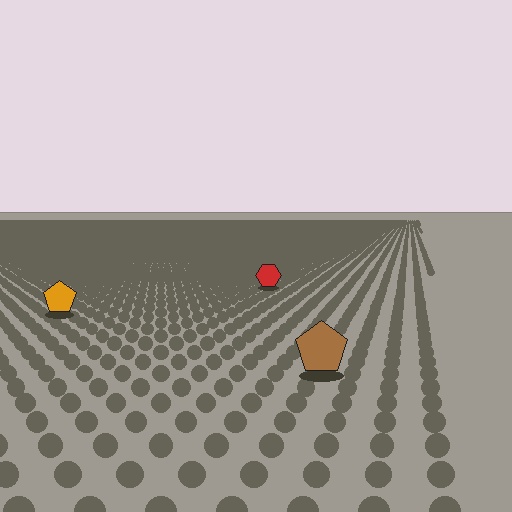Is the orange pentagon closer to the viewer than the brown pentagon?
No. The brown pentagon is closer — you can tell from the texture gradient: the ground texture is coarser near it.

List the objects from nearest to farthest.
From nearest to farthest: the brown pentagon, the orange pentagon, the red hexagon.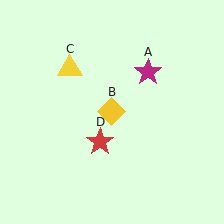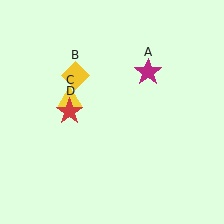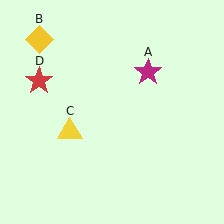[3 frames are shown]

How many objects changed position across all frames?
3 objects changed position: yellow diamond (object B), yellow triangle (object C), red star (object D).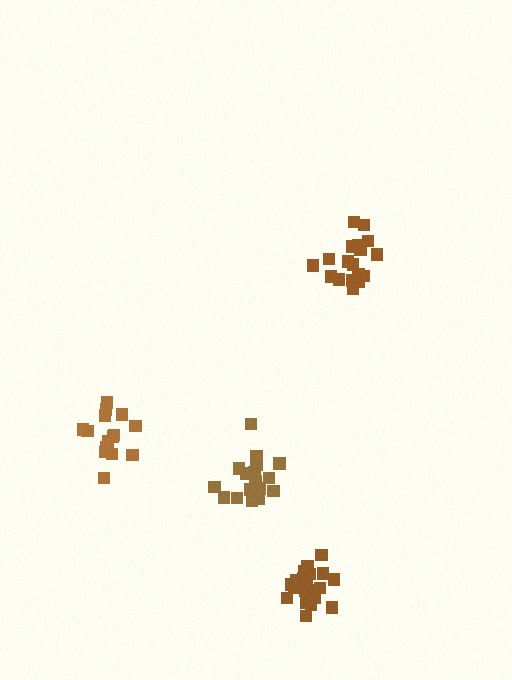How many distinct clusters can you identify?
There are 4 distinct clusters.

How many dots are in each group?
Group 1: 18 dots, Group 2: 18 dots, Group 3: 15 dots, Group 4: 20 dots (71 total).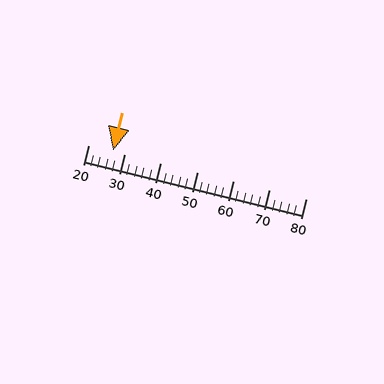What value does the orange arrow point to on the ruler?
The orange arrow points to approximately 27.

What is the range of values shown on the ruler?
The ruler shows values from 20 to 80.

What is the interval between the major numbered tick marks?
The major tick marks are spaced 10 units apart.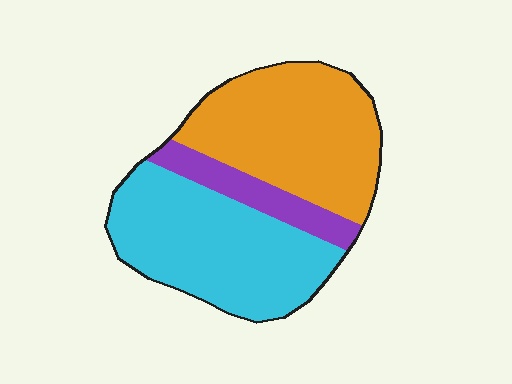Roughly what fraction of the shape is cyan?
Cyan covers around 45% of the shape.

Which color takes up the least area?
Purple, at roughly 15%.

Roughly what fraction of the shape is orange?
Orange covers about 45% of the shape.